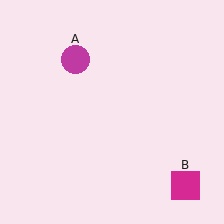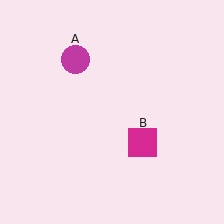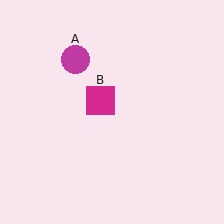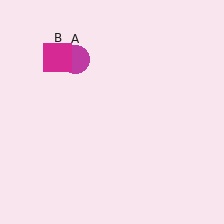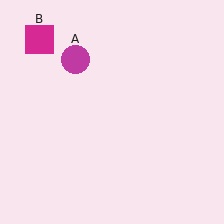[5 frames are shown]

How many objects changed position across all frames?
1 object changed position: magenta square (object B).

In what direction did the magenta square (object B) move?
The magenta square (object B) moved up and to the left.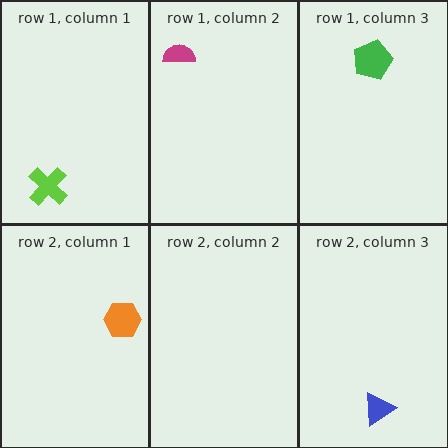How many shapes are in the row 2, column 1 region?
1.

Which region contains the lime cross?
The row 1, column 1 region.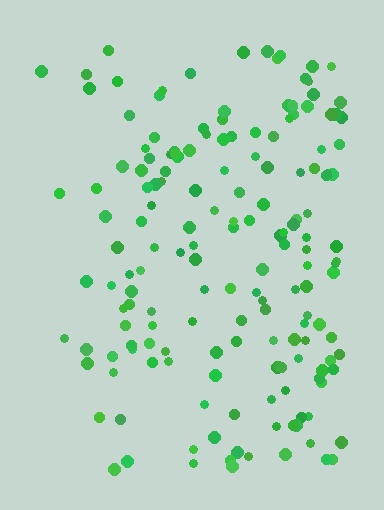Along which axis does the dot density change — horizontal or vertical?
Horizontal.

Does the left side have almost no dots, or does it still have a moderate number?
Still a moderate number, just noticeably fewer than the right.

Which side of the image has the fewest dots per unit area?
The left.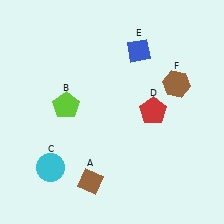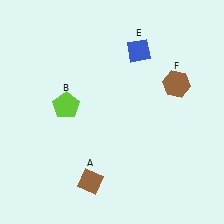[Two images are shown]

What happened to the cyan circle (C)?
The cyan circle (C) was removed in Image 2. It was in the bottom-left area of Image 1.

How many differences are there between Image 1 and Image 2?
There are 2 differences between the two images.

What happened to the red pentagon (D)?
The red pentagon (D) was removed in Image 2. It was in the top-right area of Image 1.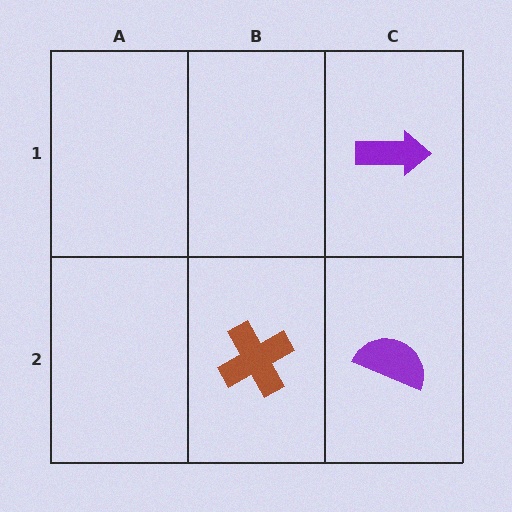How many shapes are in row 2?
2 shapes.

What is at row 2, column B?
A brown cross.